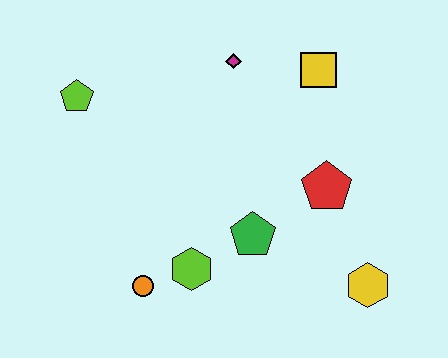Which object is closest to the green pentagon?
The lime hexagon is closest to the green pentagon.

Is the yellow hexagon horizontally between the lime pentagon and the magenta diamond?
No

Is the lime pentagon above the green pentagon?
Yes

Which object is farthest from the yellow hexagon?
The lime pentagon is farthest from the yellow hexagon.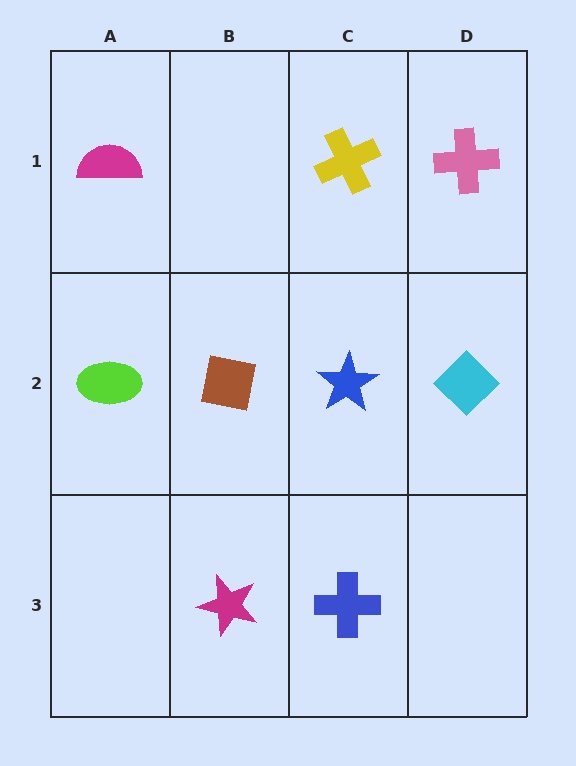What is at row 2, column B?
A brown square.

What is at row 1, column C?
A yellow cross.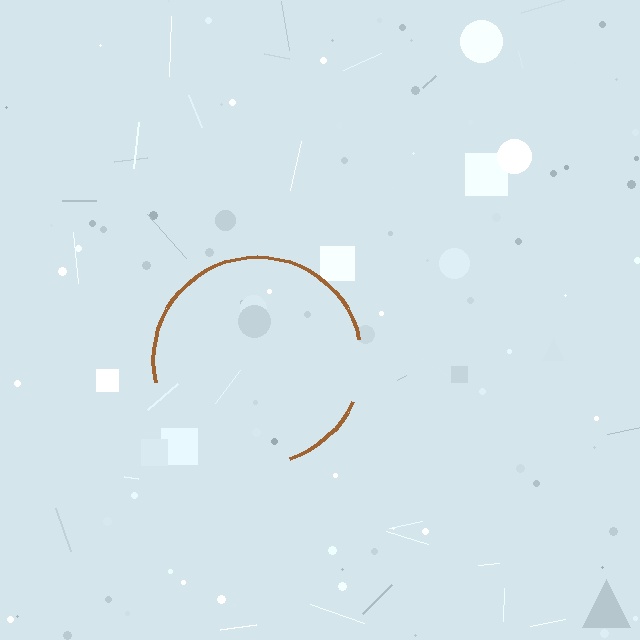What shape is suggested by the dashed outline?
The dashed outline suggests a circle.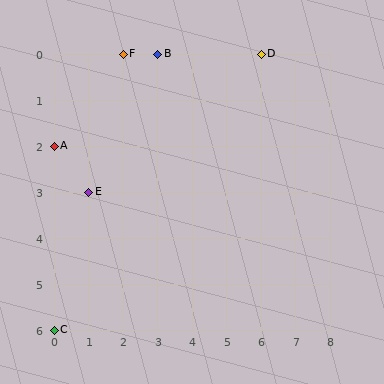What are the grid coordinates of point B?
Point B is at grid coordinates (3, 0).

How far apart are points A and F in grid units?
Points A and F are 2 columns and 2 rows apart (about 2.8 grid units diagonally).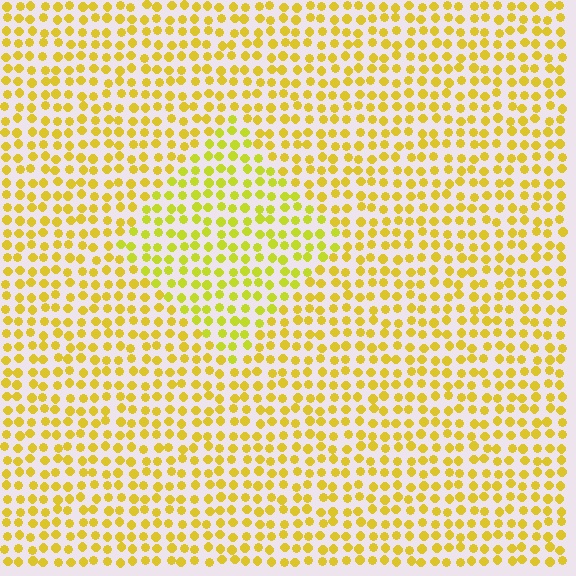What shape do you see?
I see a diamond.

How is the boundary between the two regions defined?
The boundary is defined purely by a slight shift in hue (about 17 degrees). Spacing, size, and orientation are identical on both sides.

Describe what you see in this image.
The image is filled with small yellow elements in a uniform arrangement. A diamond-shaped region is visible where the elements are tinted to a slightly different hue, forming a subtle color boundary.